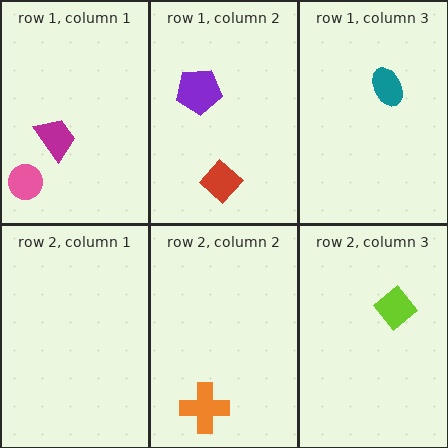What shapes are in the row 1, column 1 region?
The pink circle, the magenta trapezoid.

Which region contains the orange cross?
The row 2, column 2 region.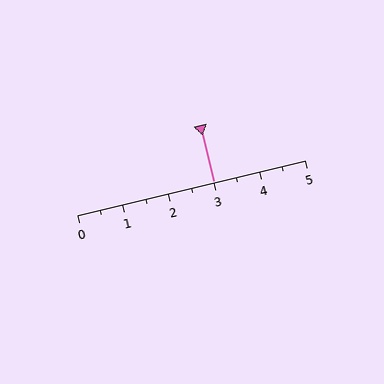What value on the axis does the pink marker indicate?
The marker indicates approximately 3.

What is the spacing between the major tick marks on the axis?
The major ticks are spaced 1 apart.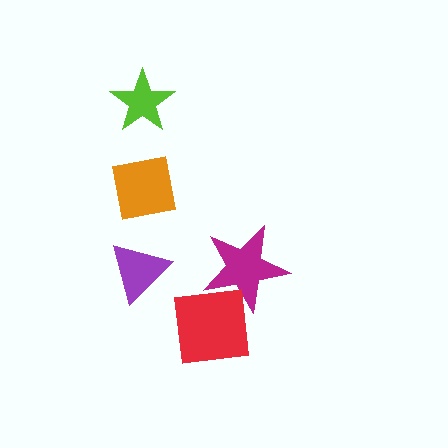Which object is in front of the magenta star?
The red square is in front of the magenta star.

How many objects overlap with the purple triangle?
0 objects overlap with the purple triangle.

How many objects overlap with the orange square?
0 objects overlap with the orange square.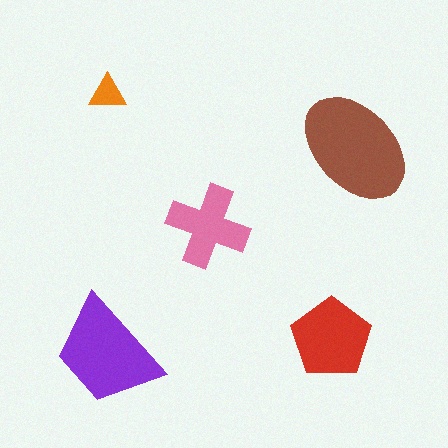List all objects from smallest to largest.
The orange triangle, the pink cross, the red pentagon, the purple trapezoid, the brown ellipse.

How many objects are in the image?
There are 5 objects in the image.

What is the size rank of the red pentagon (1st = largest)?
3rd.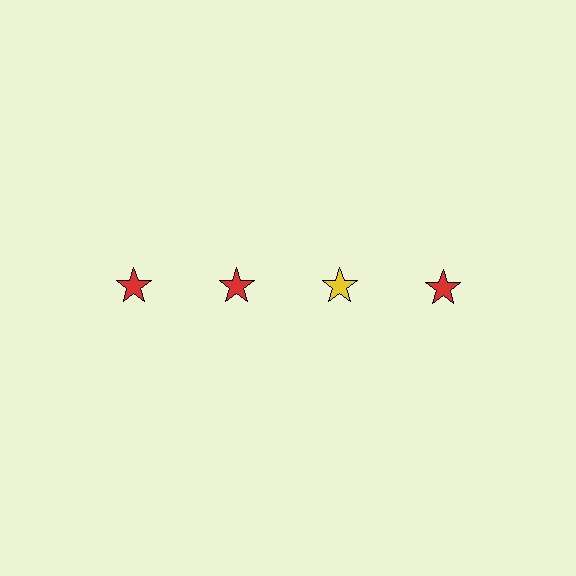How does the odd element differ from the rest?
It has a different color: yellow instead of red.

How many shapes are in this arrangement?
There are 4 shapes arranged in a grid pattern.